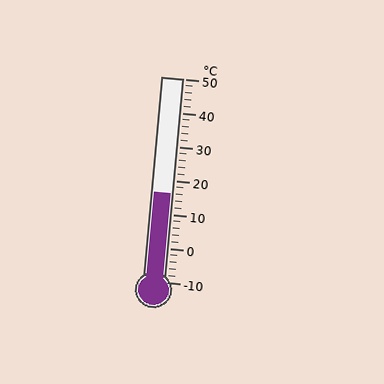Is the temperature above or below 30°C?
The temperature is below 30°C.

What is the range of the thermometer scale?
The thermometer scale ranges from -10°C to 50°C.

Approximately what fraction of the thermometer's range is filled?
The thermometer is filled to approximately 45% of its range.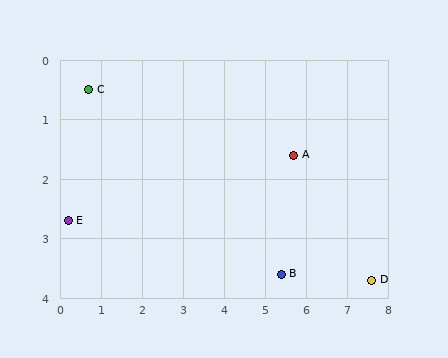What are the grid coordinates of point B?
Point B is at approximately (5.4, 3.6).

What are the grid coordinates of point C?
Point C is at approximately (0.7, 0.5).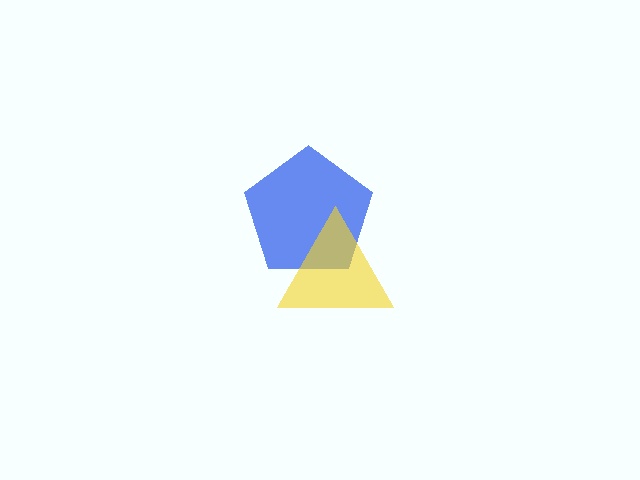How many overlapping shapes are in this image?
There are 2 overlapping shapes in the image.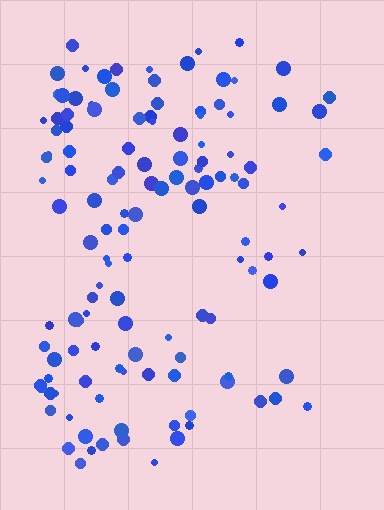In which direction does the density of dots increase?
From right to left, with the left side densest.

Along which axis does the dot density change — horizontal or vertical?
Horizontal.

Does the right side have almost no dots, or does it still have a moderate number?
Still a moderate number, just noticeably fewer than the left.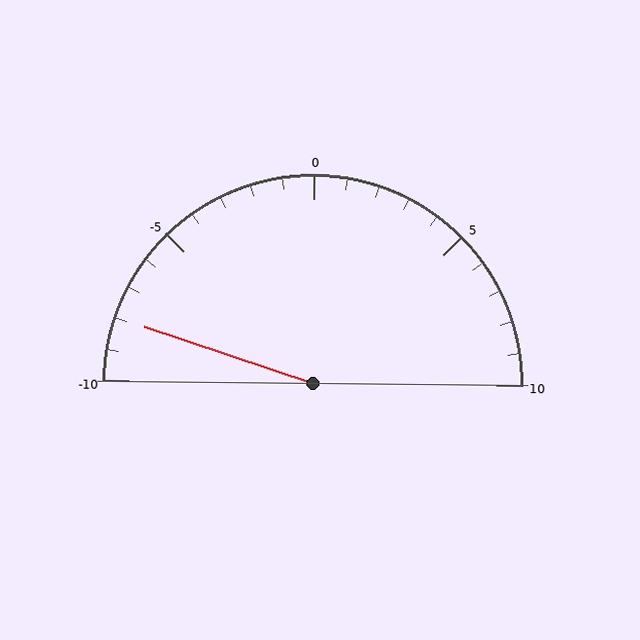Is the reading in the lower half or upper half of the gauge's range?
The reading is in the lower half of the range (-10 to 10).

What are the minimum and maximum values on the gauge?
The gauge ranges from -10 to 10.